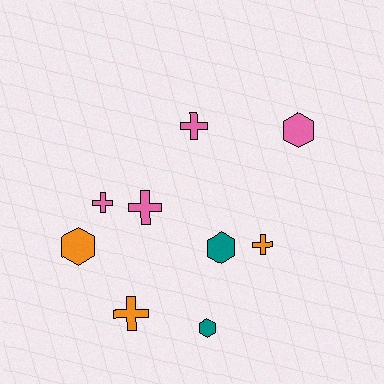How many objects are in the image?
There are 9 objects.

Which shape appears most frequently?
Cross, with 5 objects.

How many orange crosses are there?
There are 2 orange crosses.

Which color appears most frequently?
Pink, with 4 objects.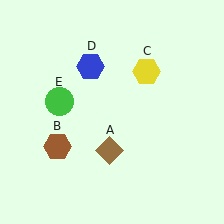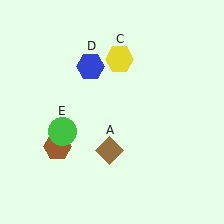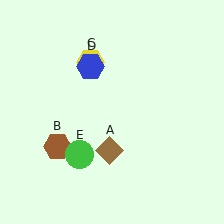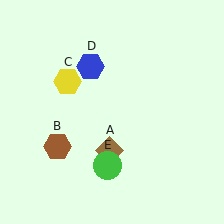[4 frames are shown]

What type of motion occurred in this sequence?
The yellow hexagon (object C), green circle (object E) rotated counterclockwise around the center of the scene.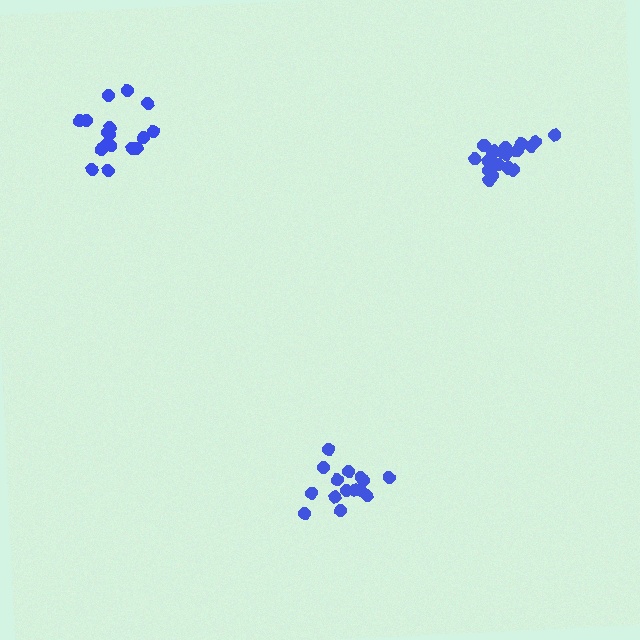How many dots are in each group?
Group 1: 15 dots, Group 2: 17 dots, Group 3: 21 dots (53 total).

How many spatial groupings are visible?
There are 3 spatial groupings.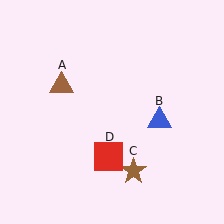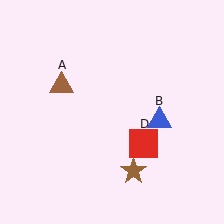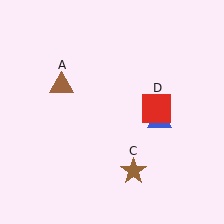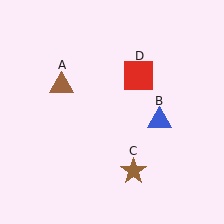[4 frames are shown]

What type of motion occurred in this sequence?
The red square (object D) rotated counterclockwise around the center of the scene.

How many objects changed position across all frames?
1 object changed position: red square (object D).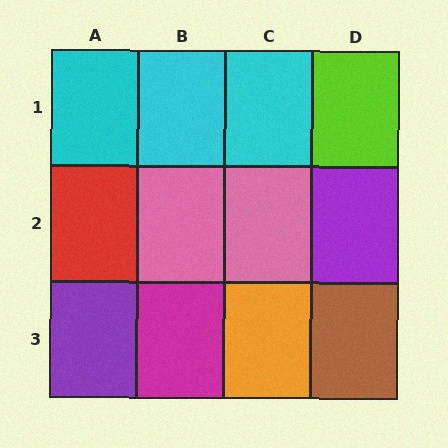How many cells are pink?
2 cells are pink.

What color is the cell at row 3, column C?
Orange.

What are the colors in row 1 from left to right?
Cyan, cyan, cyan, lime.